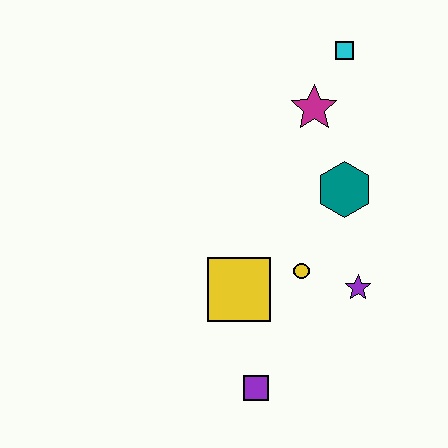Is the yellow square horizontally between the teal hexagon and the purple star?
No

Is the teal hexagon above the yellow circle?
Yes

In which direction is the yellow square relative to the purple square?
The yellow square is above the purple square.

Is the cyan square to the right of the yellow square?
Yes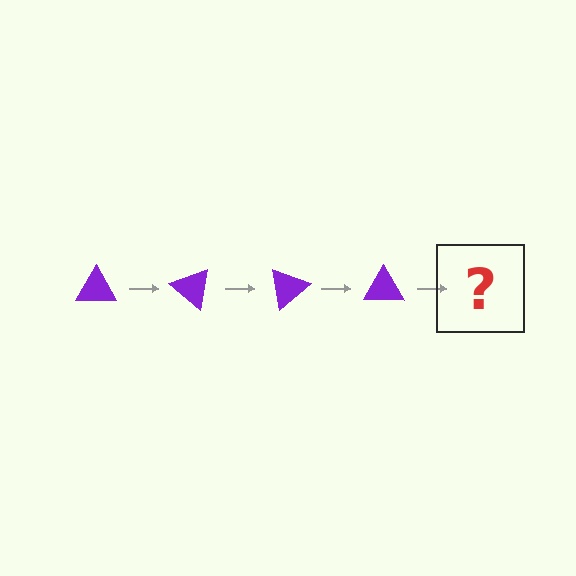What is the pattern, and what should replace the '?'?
The pattern is that the triangle rotates 40 degrees each step. The '?' should be a purple triangle rotated 160 degrees.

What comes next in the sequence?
The next element should be a purple triangle rotated 160 degrees.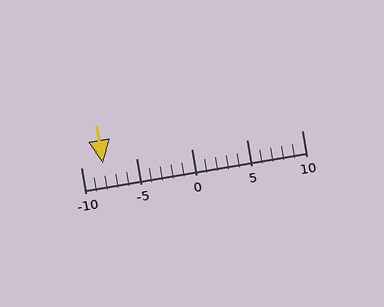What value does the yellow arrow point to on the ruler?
The yellow arrow points to approximately -8.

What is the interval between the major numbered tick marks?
The major tick marks are spaced 5 units apart.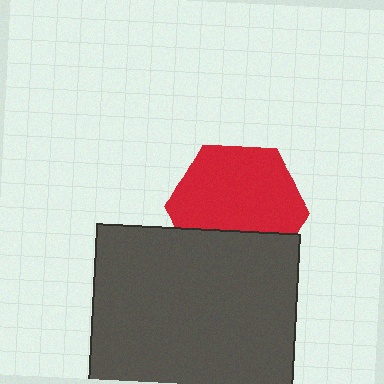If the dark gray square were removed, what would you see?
You would see the complete red hexagon.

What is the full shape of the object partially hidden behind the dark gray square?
The partially hidden object is a red hexagon.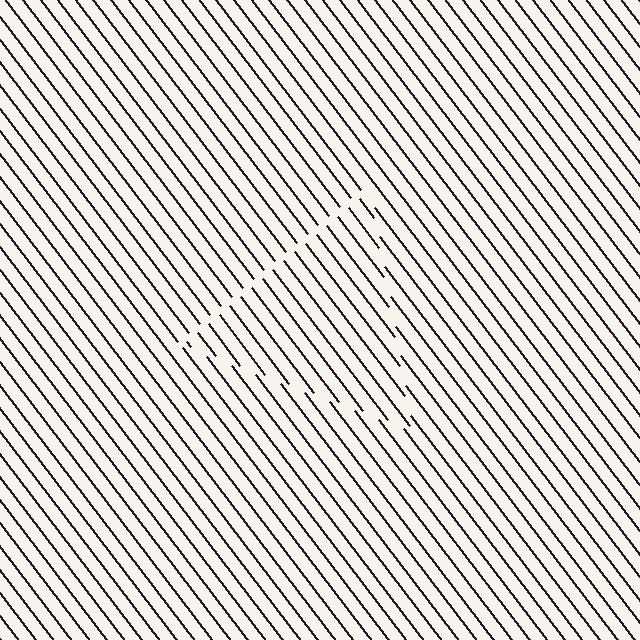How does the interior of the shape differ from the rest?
The interior of the shape contains the same grating, shifted by half a period — the contour is defined by the phase discontinuity where line-ends from the inner and outer gratings abut.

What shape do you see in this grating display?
An illusory triangle. The interior of the shape contains the same grating, shifted by half a period — the contour is defined by the phase discontinuity where line-ends from the inner and outer gratings abut.